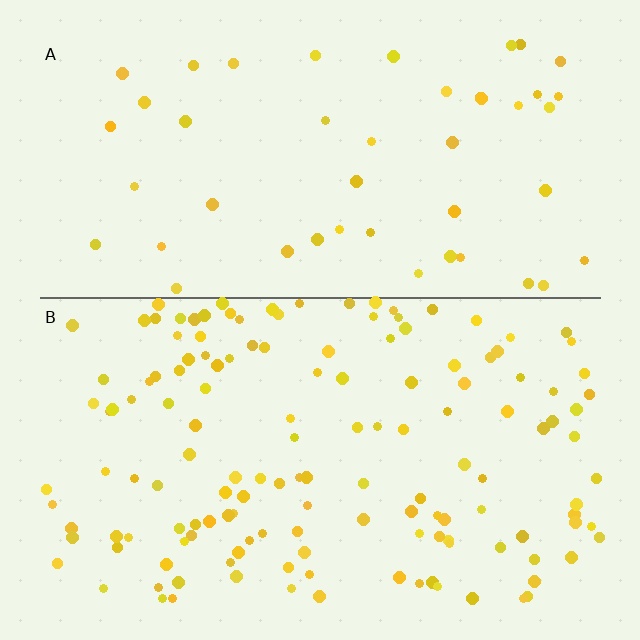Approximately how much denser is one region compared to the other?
Approximately 3.1× — region B over region A.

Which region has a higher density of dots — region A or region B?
B (the bottom).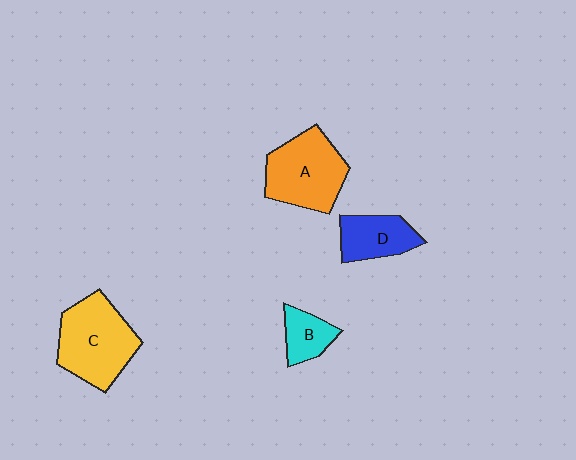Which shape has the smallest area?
Shape B (cyan).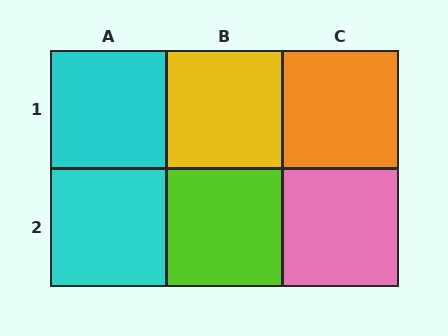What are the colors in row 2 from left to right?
Cyan, lime, pink.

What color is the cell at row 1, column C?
Orange.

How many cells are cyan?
2 cells are cyan.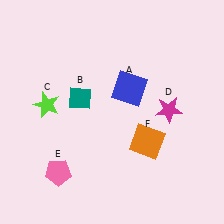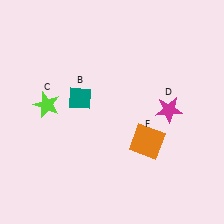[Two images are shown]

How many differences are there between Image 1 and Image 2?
There are 2 differences between the two images.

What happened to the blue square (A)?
The blue square (A) was removed in Image 2. It was in the top-right area of Image 1.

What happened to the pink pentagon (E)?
The pink pentagon (E) was removed in Image 2. It was in the bottom-left area of Image 1.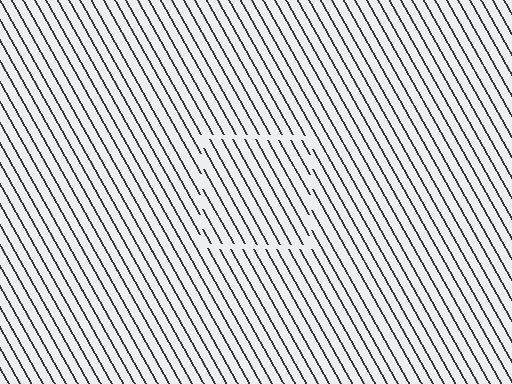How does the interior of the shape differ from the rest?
The interior of the shape contains the same grating, shifted by half a period — the contour is defined by the phase discontinuity where line-ends from the inner and outer gratings abut.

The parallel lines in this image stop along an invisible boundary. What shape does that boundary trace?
An illusory square. The interior of the shape contains the same grating, shifted by half a period — the contour is defined by the phase discontinuity where line-ends from the inner and outer gratings abut.